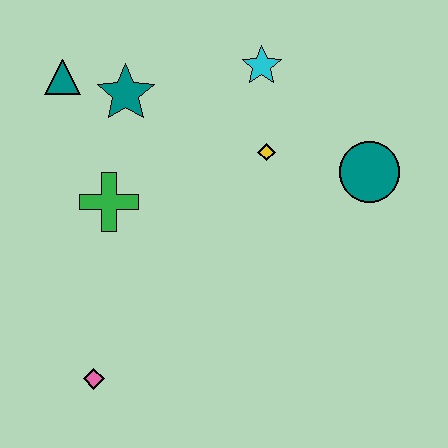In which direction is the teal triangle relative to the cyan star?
The teal triangle is to the left of the cyan star.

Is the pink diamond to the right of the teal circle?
No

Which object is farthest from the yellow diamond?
The pink diamond is farthest from the yellow diamond.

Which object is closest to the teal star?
The teal triangle is closest to the teal star.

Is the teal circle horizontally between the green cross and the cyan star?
No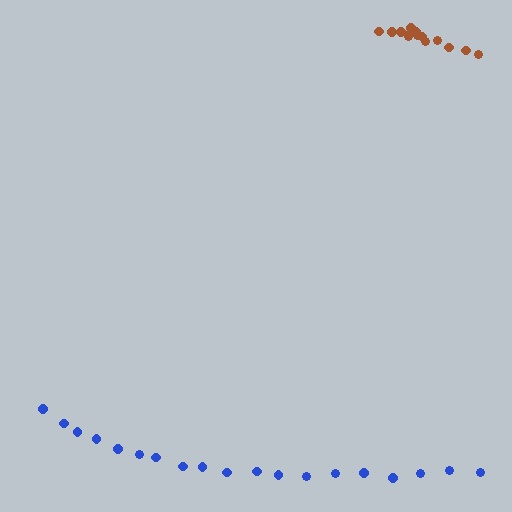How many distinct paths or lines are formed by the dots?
There are 2 distinct paths.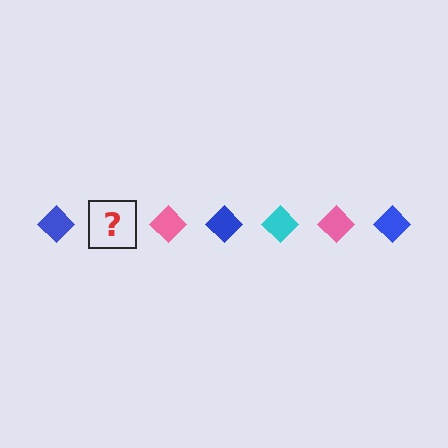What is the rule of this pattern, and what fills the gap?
The rule is that the pattern cycles through blue, cyan, pink diamonds. The gap should be filled with a cyan diamond.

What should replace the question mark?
The question mark should be replaced with a cyan diamond.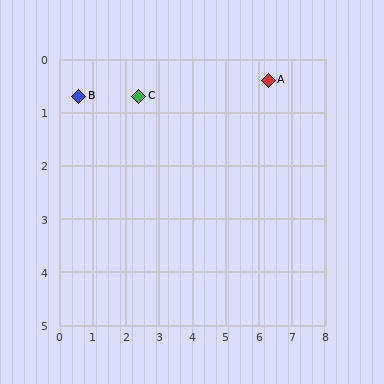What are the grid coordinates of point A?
Point A is at approximately (6.3, 0.4).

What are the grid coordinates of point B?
Point B is at approximately (0.6, 0.7).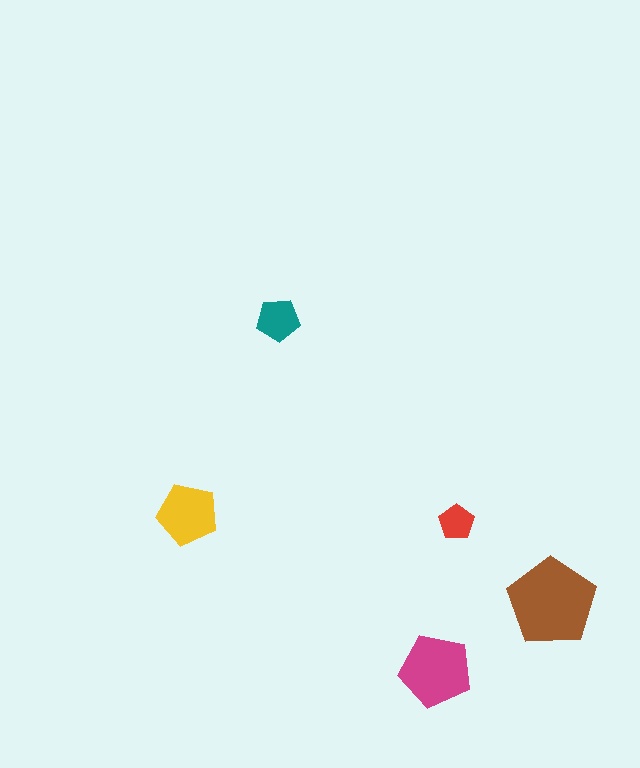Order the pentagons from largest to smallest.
the brown one, the magenta one, the yellow one, the teal one, the red one.